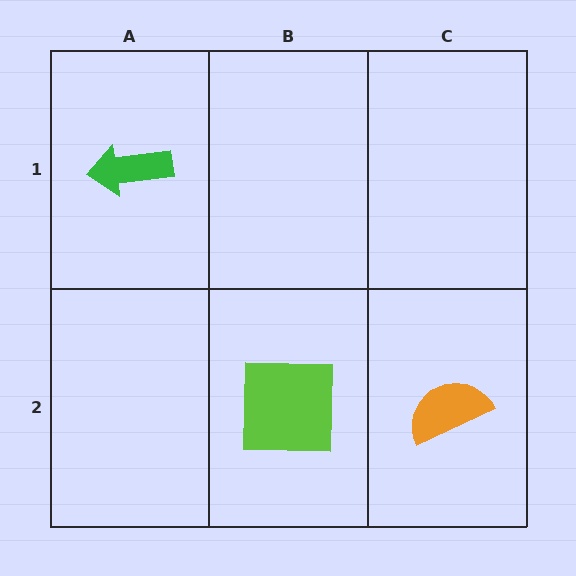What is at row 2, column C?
An orange semicircle.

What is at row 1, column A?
A green arrow.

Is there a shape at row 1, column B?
No, that cell is empty.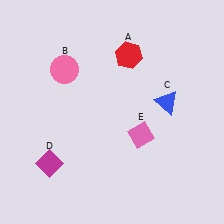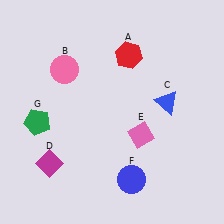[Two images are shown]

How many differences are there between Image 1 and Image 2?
There are 2 differences between the two images.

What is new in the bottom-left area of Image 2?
A green pentagon (G) was added in the bottom-left area of Image 2.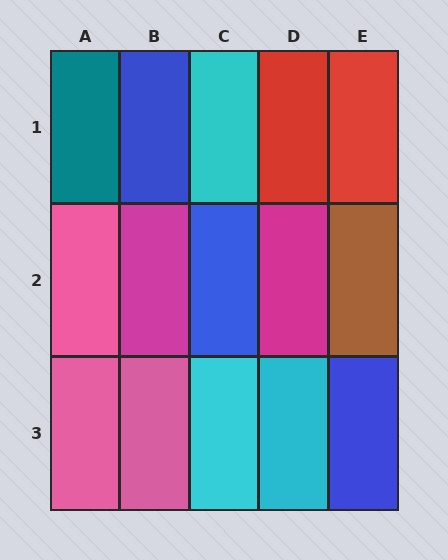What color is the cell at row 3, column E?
Blue.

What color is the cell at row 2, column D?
Magenta.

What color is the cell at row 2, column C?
Blue.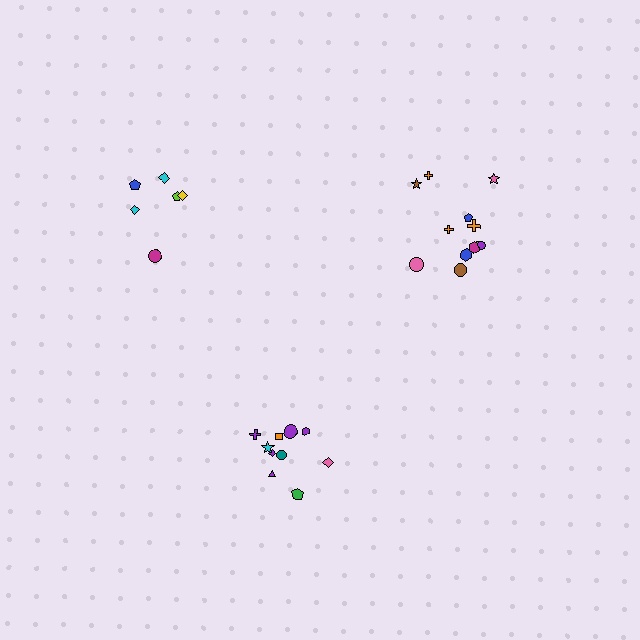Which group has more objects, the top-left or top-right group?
The top-right group.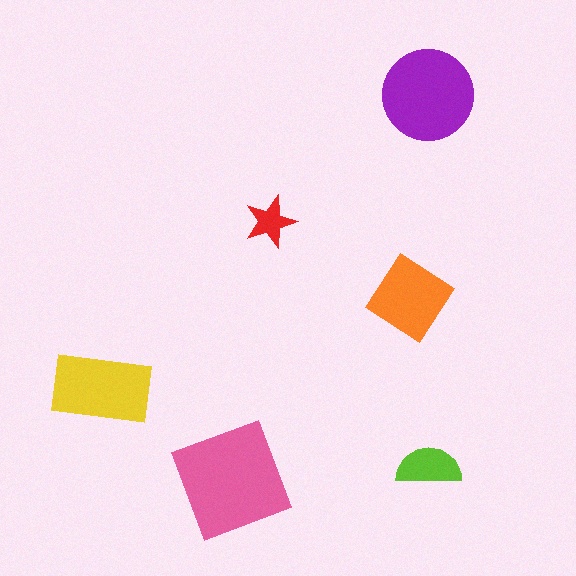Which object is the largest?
The pink square.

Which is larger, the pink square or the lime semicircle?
The pink square.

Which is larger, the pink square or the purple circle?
The pink square.